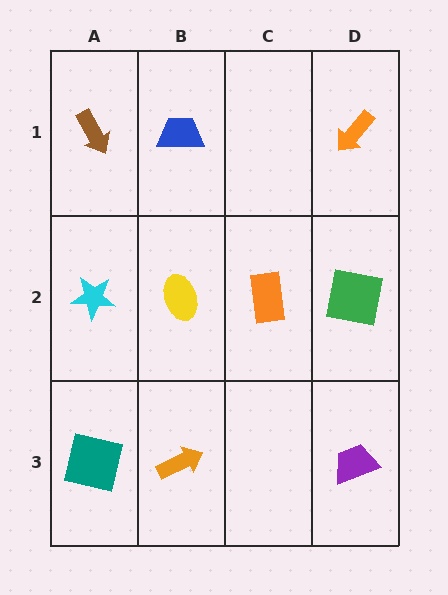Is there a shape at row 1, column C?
No, that cell is empty.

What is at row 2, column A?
A cyan star.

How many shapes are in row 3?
3 shapes.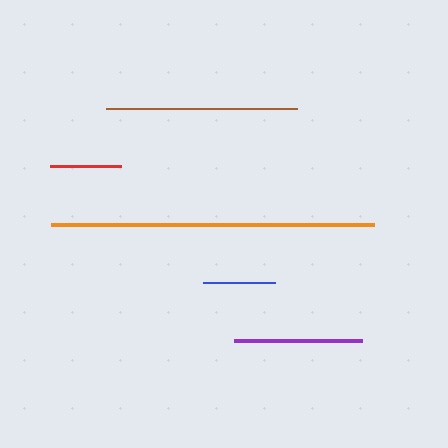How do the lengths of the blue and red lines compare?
The blue and red lines are approximately the same length.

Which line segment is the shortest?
The red line is the shortest at approximately 71 pixels.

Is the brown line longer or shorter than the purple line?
The brown line is longer than the purple line.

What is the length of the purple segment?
The purple segment is approximately 128 pixels long.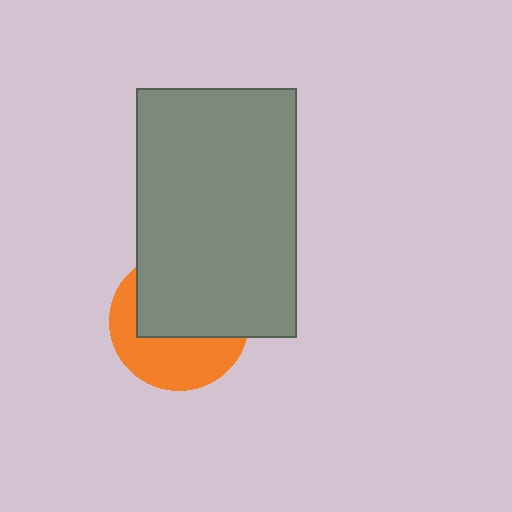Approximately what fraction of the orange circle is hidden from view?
Roughly 55% of the orange circle is hidden behind the gray rectangle.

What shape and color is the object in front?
The object in front is a gray rectangle.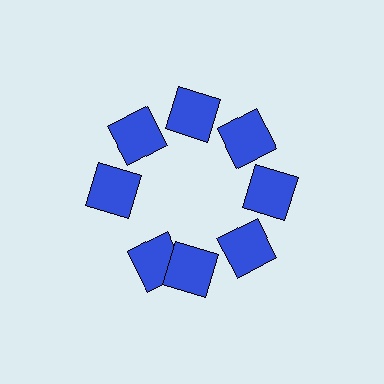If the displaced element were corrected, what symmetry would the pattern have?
It would have 8-fold rotational symmetry — the pattern would map onto itself every 45 degrees.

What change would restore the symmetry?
The symmetry would be restored by rotating it back into even spacing with its neighbors so that all 8 squares sit at equal angles and equal distance from the center.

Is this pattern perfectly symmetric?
No. The 8 blue squares are arranged in a ring, but one element near the 8 o'clock position is rotated out of alignment along the ring, breaking the 8-fold rotational symmetry.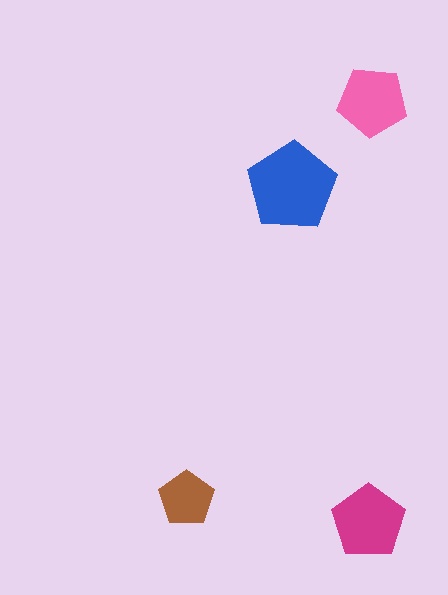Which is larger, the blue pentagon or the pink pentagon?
The blue one.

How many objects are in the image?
There are 4 objects in the image.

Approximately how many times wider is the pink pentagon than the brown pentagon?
About 1.5 times wider.